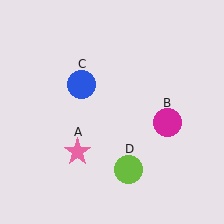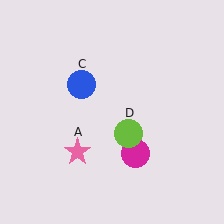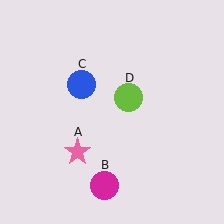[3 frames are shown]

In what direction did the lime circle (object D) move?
The lime circle (object D) moved up.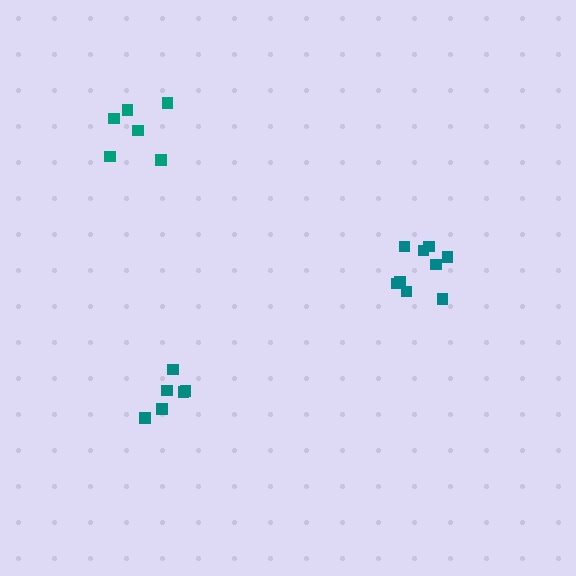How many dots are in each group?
Group 1: 6 dots, Group 2: 9 dots, Group 3: 6 dots (21 total).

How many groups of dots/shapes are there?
There are 3 groups.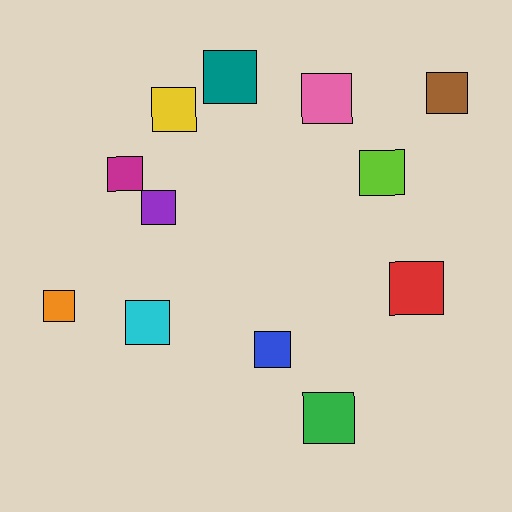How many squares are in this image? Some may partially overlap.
There are 12 squares.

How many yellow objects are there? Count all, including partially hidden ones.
There is 1 yellow object.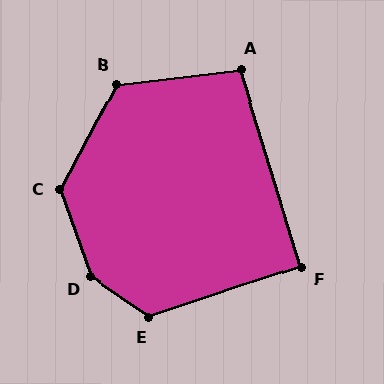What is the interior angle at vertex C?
Approximately 133 degrees (obtuse).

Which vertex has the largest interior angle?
D, at approximately 144 degrees.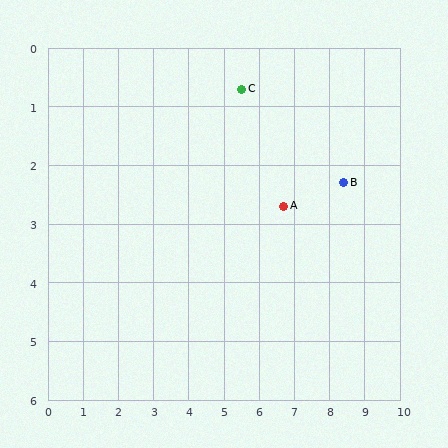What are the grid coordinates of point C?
Point C is at approximately (5.5, 0.7).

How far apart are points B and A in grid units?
Points B and A are about 1.7 grid units apart.